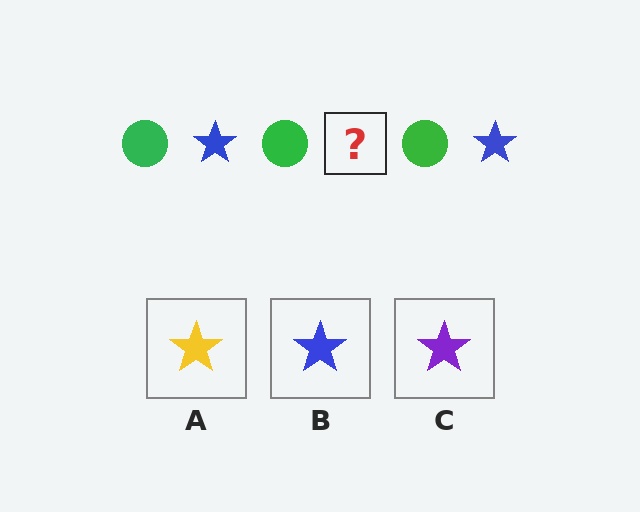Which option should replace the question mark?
Option B.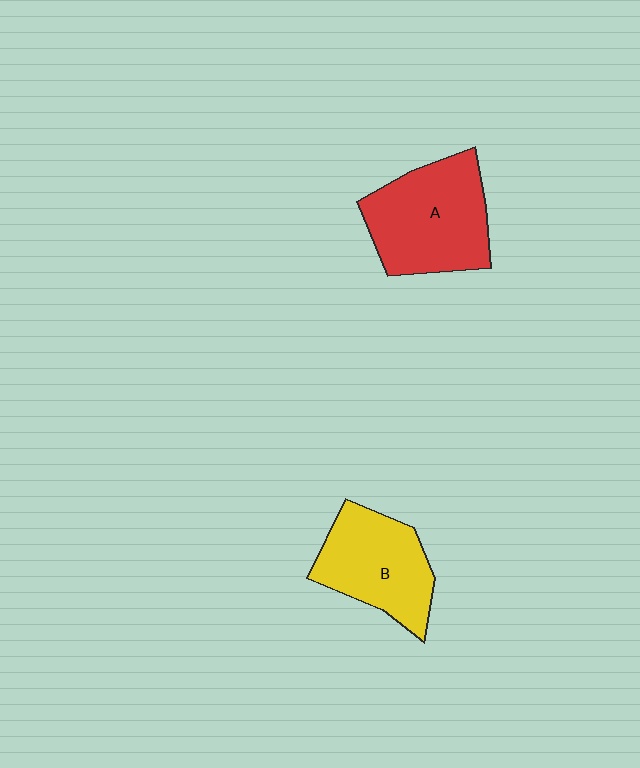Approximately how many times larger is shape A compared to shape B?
Approximately 1.2 times.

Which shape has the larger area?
Shape A (red).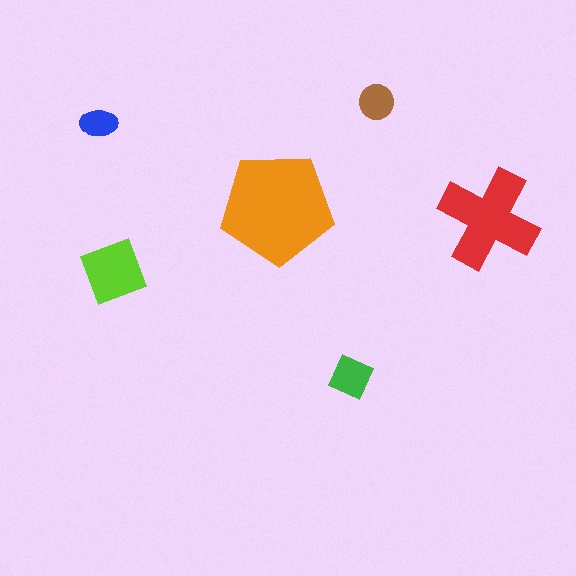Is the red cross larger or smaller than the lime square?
Larger.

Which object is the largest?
The orange pentagon.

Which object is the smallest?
The blue ellipse.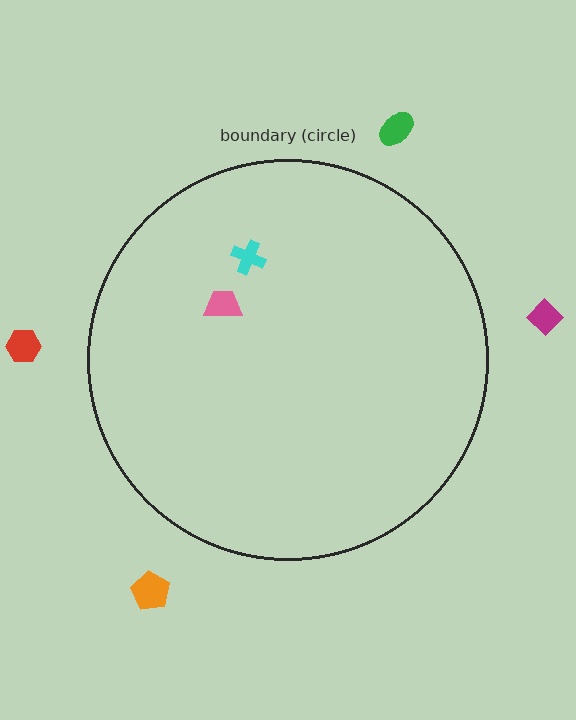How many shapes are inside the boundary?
2 inside, 4 outside.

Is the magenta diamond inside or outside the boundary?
Outside.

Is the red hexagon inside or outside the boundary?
Outside.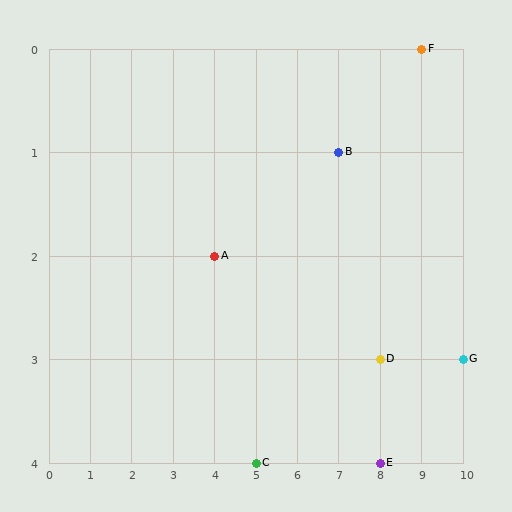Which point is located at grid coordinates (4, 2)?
Point A is at (4, 2).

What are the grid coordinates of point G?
Point G is at grid coordinates (10, 3).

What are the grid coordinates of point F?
Point F is at grid coordinates (9, 0).